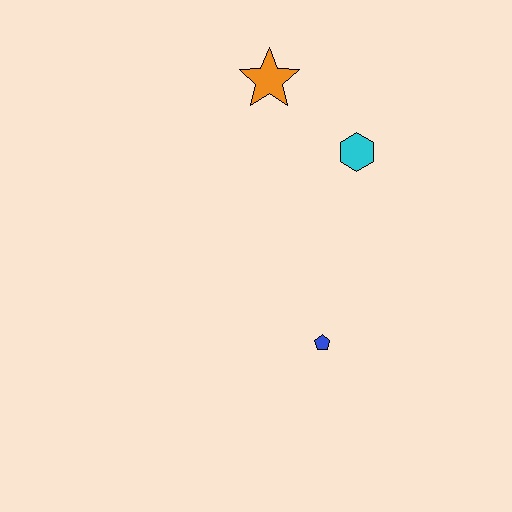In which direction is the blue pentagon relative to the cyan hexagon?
The blue pentagon is below the cyan hexagon.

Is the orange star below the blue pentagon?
No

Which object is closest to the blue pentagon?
The cyan hexagon is closest to the blue pentagon.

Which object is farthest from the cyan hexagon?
The blue pentagon is farthest from the cyan hexagon.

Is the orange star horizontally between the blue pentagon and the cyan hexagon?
No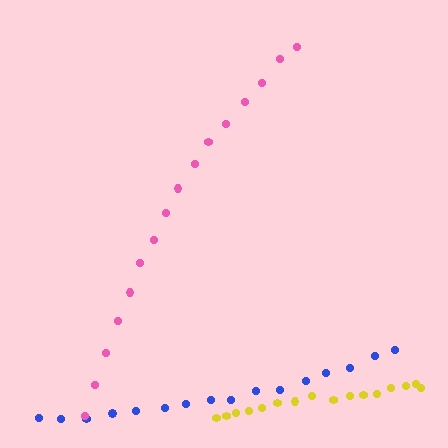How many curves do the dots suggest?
There are 3 distinct paths.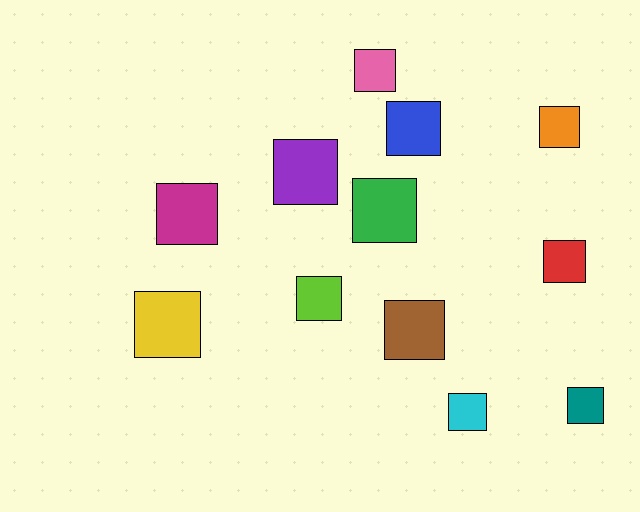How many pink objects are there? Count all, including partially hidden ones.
There is 1 pink object.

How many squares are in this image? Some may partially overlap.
There are 12 squares.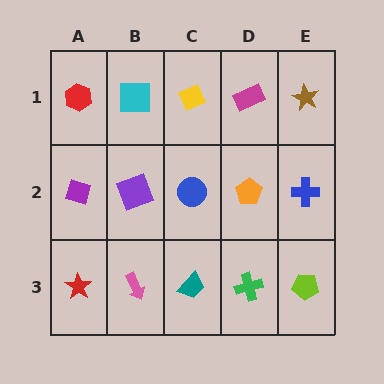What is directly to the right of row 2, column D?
A blue cross.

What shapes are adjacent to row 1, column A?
A purple diamond (row 2, column A), a cyan square (row 1, column B).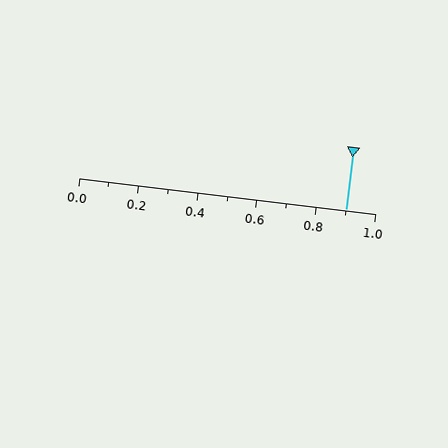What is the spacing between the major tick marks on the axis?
The major ticks are spaced 0.2 apart.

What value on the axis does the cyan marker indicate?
The marker indicates approximately 0.9.